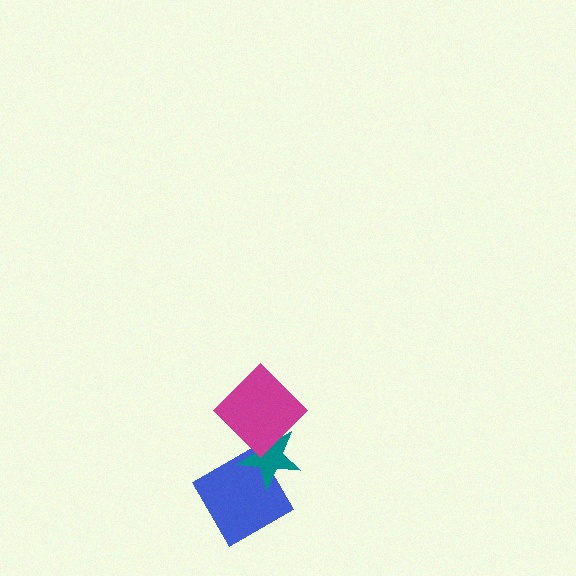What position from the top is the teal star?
The teal star is 2nd from the top.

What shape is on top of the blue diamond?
The teal star is on top of the blue diamond.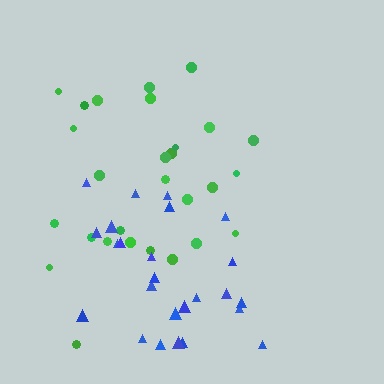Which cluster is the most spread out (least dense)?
Blue.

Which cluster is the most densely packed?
Green.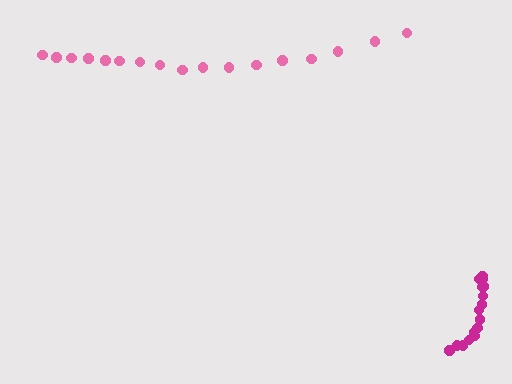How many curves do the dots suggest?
There are 2 distinct paths.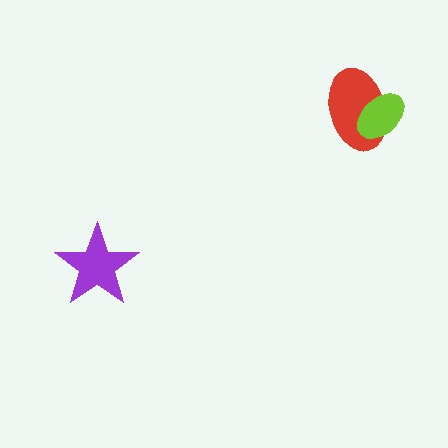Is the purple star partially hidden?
No, no other shape covers it.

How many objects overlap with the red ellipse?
1 object overlaps with the red ellipse.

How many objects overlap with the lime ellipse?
1 object overlaps with the lime ellipse.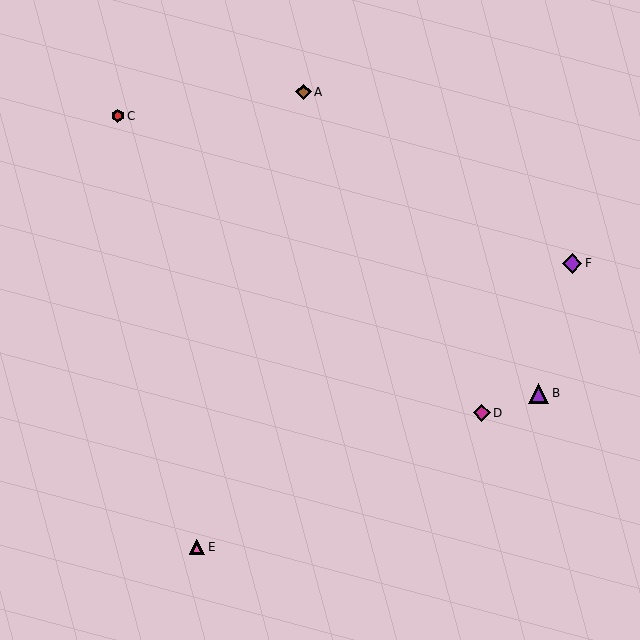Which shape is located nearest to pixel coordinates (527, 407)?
The purple triangle (labeled B) at (538, 393) is nearest to that location.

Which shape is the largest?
The purple triangle (labeled B) is the largest.